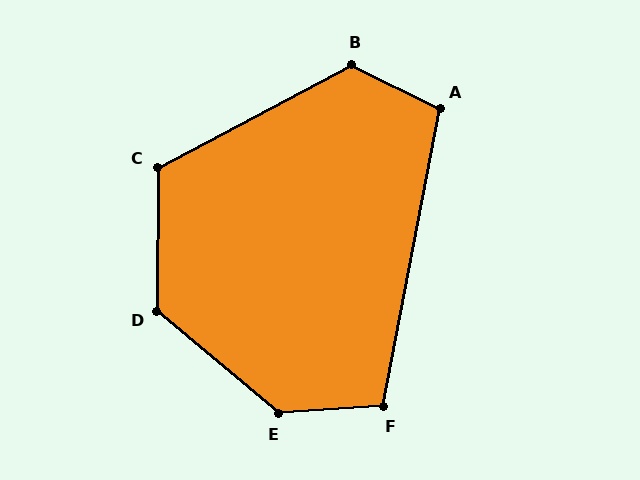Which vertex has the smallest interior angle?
F, at approximately 105 degrees.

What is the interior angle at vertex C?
Approximately 118 degrees (obtuse).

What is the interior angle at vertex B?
Approximately 126 degrees (obtuse).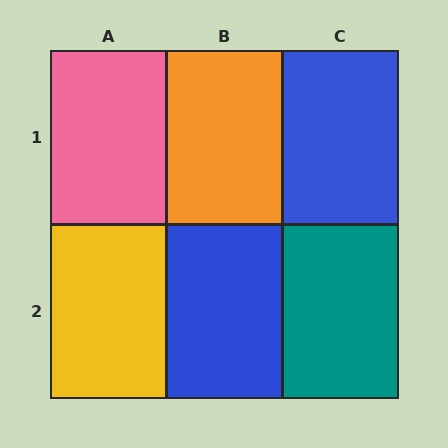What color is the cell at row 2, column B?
Blue.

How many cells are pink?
1 cell is pink.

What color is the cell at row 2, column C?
Teal.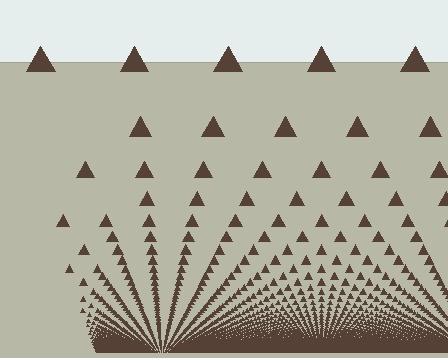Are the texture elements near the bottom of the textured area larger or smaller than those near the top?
Smaller. The gradient is inverted — elements near the bottom are smaller and denser.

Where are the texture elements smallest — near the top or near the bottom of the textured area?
Near the bottom.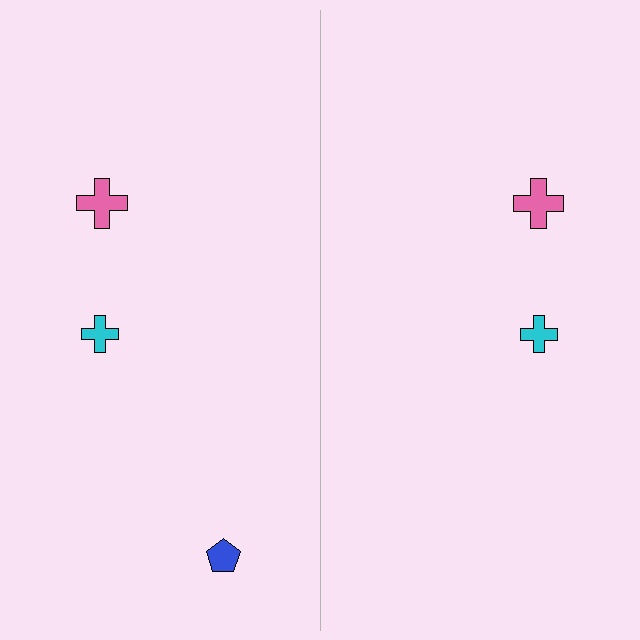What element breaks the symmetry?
A blue pentagon is missing from the right side.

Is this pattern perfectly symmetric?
No, the pattern is not perfectly symmetric. A blue pentagon is missing from the right side.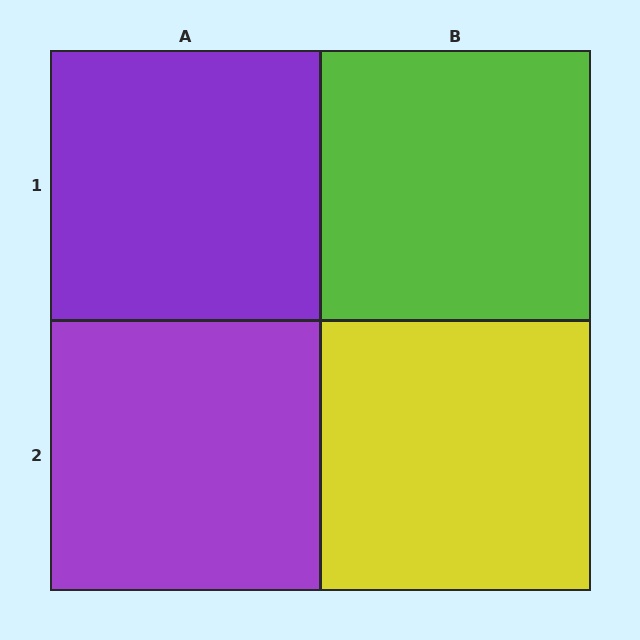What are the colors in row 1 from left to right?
Purple, lime.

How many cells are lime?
1 cell is lime.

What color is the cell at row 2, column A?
Purple.